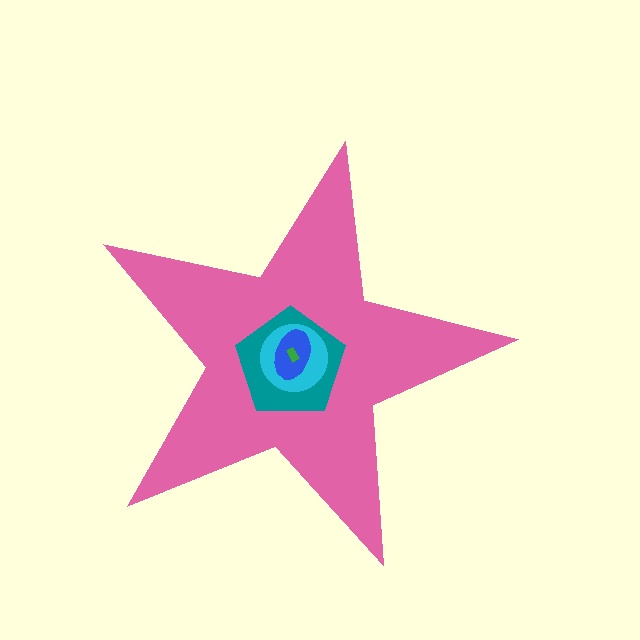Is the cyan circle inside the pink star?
Yes.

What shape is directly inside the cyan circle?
The blue ellipse.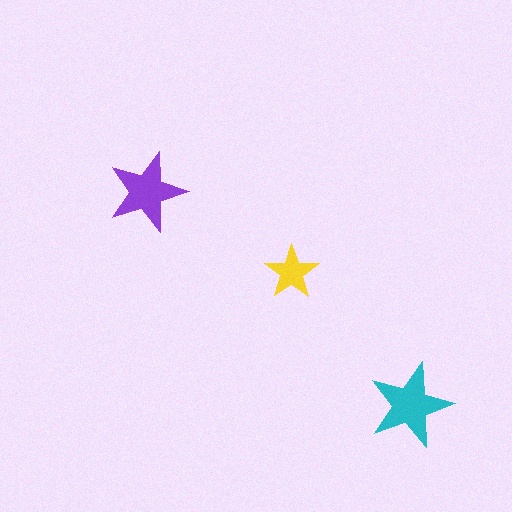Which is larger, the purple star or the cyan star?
The cyan one.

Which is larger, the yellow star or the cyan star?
The cyan one.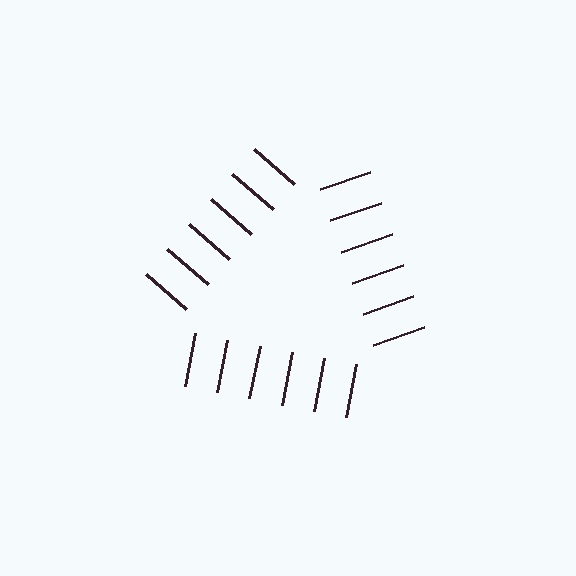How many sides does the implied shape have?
3 sides — the line-ends trace a triangle.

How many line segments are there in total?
18 — 6 along each of the 3 edges.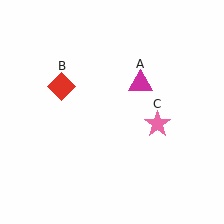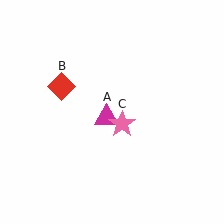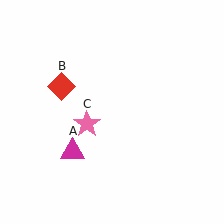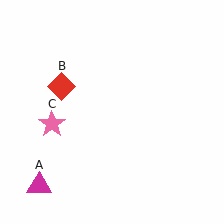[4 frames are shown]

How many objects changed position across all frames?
2 objects changed position: magenta triangle (object A), pink star (object C).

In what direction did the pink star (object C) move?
The pink star (object C) moved left.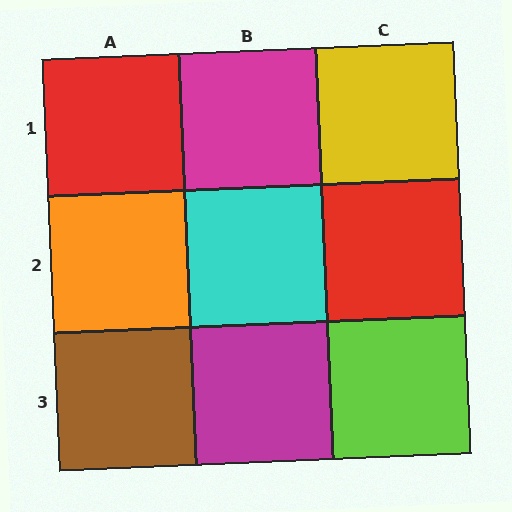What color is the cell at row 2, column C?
Red.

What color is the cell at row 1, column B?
Magenta.